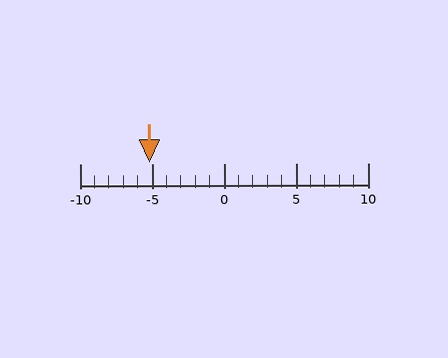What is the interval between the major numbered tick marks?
The major tick marks are spaced 5 units apart.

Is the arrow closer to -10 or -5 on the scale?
The arrow is closer to -5.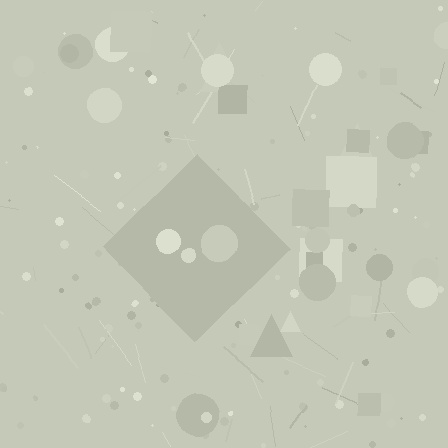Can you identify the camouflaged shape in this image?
The camouflaged shape is a diamond.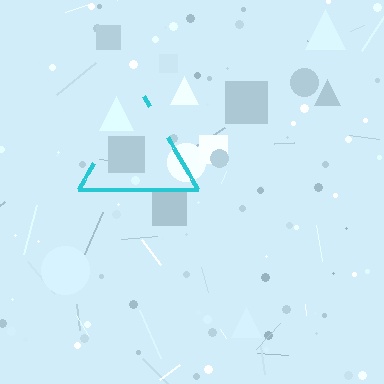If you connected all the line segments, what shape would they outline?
They would outline a triangle.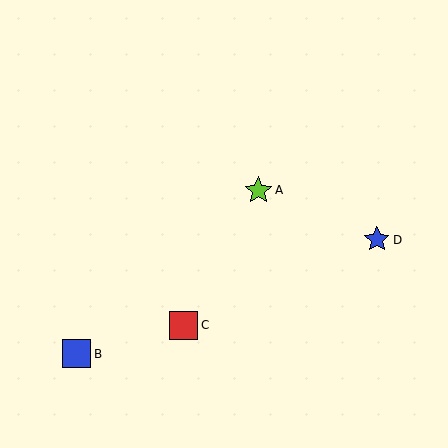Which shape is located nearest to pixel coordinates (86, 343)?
The blue square (labeled B) at (77, 354) is nearest to that location.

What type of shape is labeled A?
Shape A is a lime star.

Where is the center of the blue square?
The center of the blue square is at (77, 354).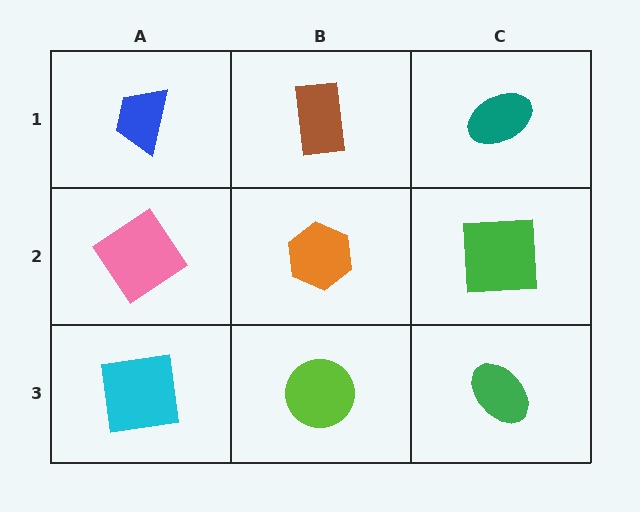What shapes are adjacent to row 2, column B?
A brown rectangle (row 1, column B), a lime circle (row 3, column B), a pink diamond (row 2, column A), a green square (row 2, column C).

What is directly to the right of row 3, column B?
A green ellipse.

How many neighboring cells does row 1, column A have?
2.